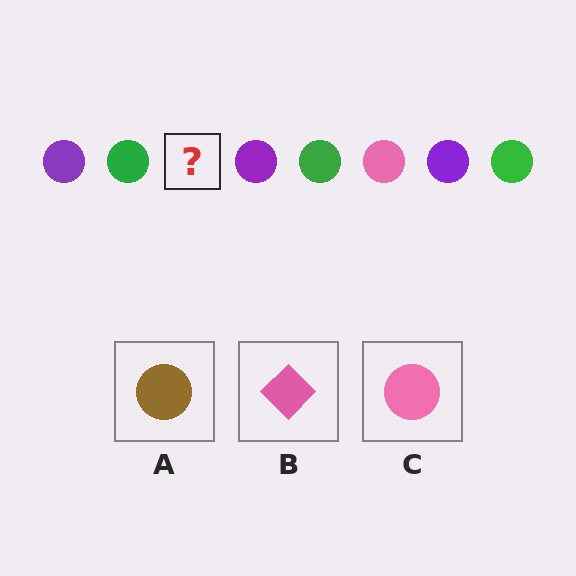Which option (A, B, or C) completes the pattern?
C.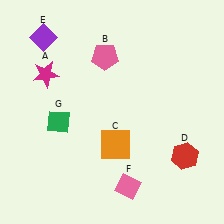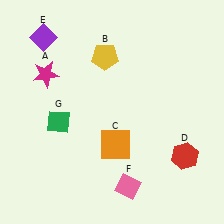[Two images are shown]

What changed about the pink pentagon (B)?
In Image 1, B is pink. In Image 2, it changed to yellow.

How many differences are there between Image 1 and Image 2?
There is 1 difference between the two images.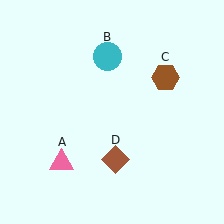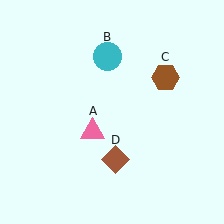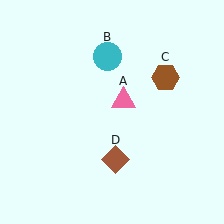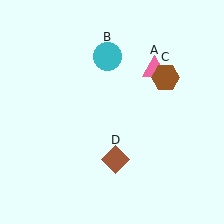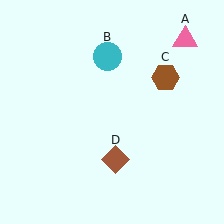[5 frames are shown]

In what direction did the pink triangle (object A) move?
The pink triangle (object A) moved up and to the right.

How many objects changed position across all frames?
1 object changed position: pink triangle (object A).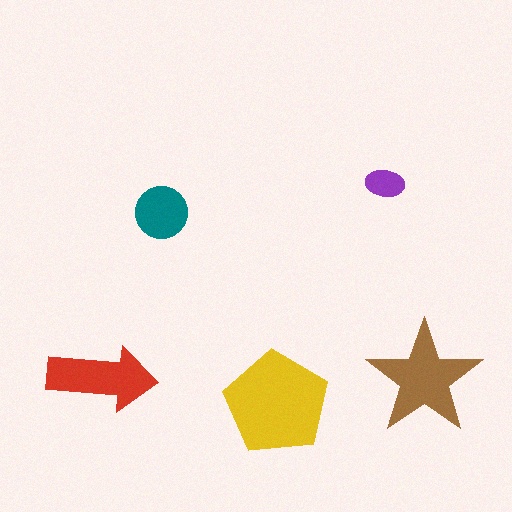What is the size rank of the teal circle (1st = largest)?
4th.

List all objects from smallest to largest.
The purple ellipse, the teal circle, the red arrow, the brown star, the yellow pentagon.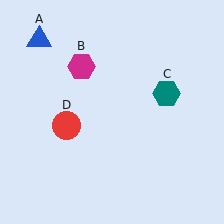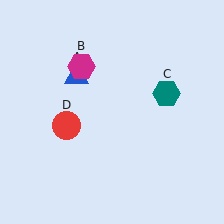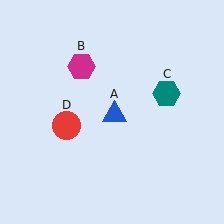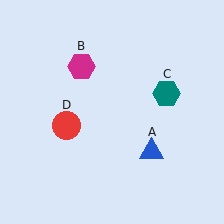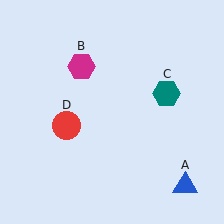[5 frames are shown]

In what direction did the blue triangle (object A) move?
The blue triangle (object A) moved down and to the right.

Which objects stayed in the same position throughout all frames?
Magenta hexagon (object B) and teal hexagon (object C) and red circle (object D) remained stationary.